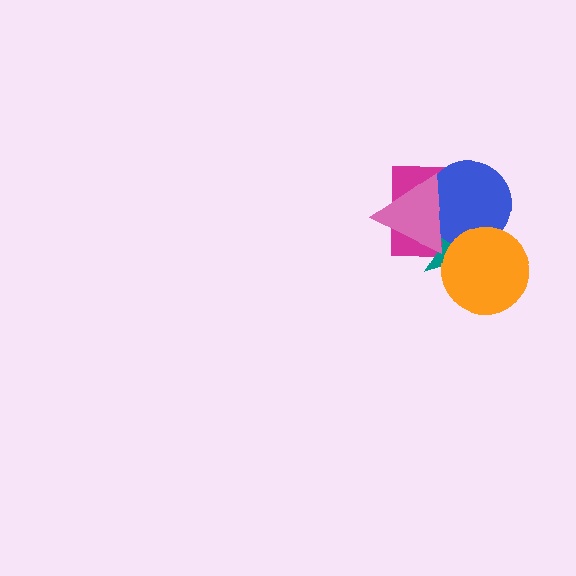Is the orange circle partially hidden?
No, no other shape covers it.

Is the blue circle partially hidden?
Yes, it is partially covered by another shape.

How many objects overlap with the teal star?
4 objects overlap with the teal star.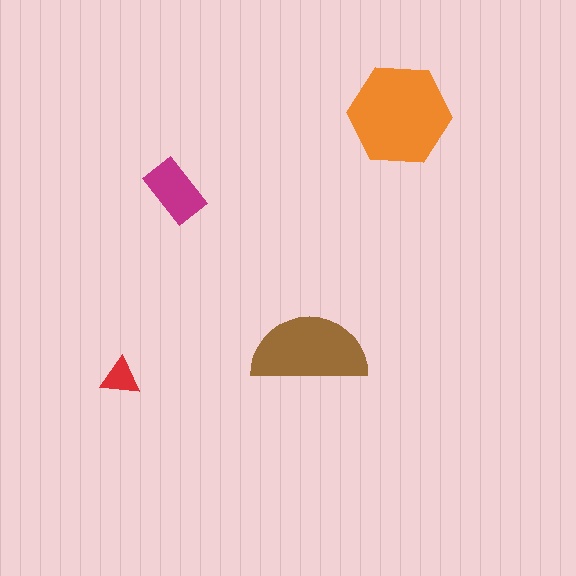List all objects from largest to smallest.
The orange hexagon, the brown semicircle, the magenta rectangle, the red triangle.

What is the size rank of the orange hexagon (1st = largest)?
1st.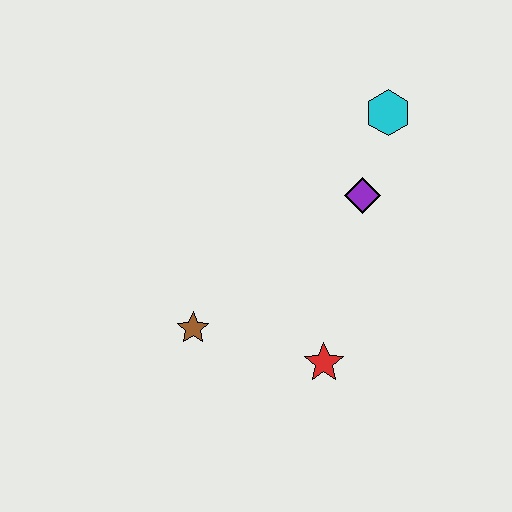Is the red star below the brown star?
Yes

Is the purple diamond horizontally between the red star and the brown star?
No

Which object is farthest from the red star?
The cyan hexagon is farthest from the red star.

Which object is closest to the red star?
The brown star is closest to the red star.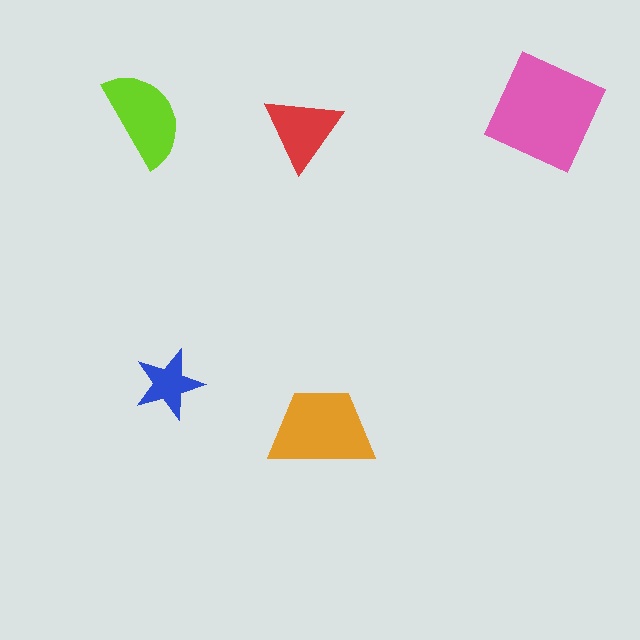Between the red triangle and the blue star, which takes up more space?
The red triangle.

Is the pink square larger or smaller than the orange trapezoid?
Larger.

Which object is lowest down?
The orange trapezoid is bottommost.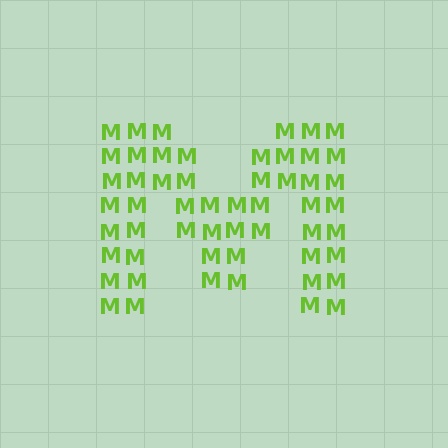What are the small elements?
The small elements are letter M's.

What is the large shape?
The large shape is the letter M.